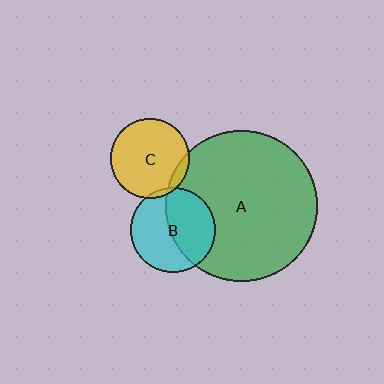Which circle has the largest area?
Circle A (green).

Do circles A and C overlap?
Yes.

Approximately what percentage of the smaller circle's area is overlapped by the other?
Approximately 10%.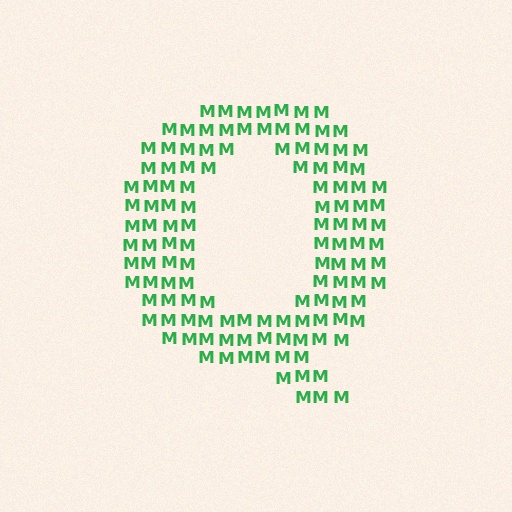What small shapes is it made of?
It is made of small letter M's.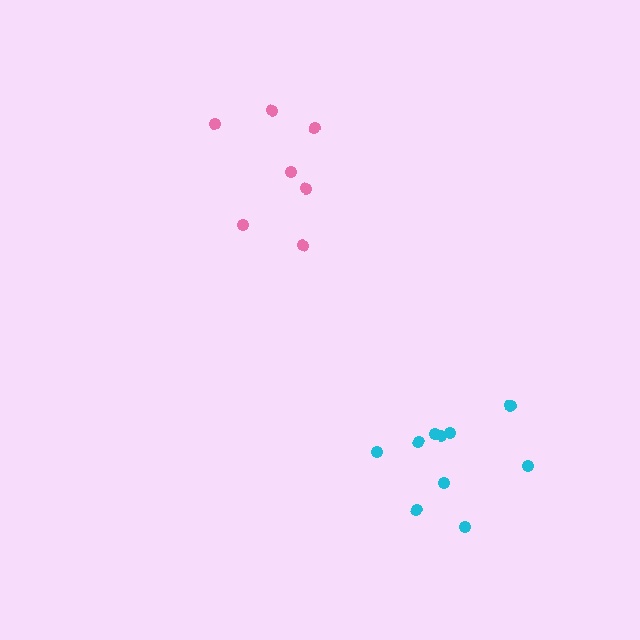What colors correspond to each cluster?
The clusters are colored: cyan, pink.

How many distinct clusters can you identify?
There are 2 distinct clusters.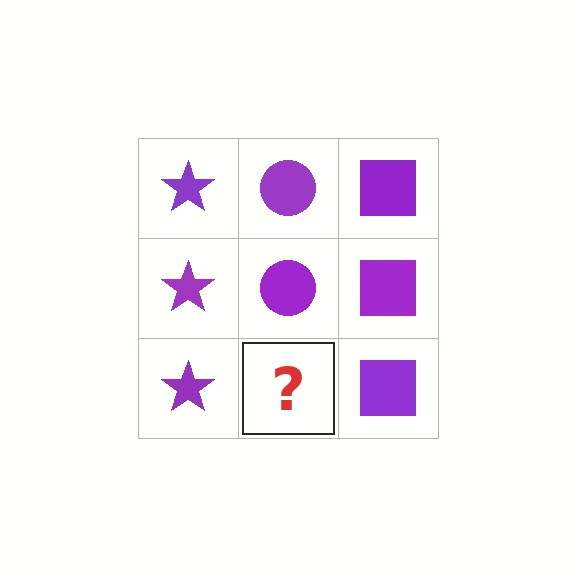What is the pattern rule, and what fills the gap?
The rule is that each column has a consistent shape. The gap should be filled with a purple circle.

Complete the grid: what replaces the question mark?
The question mark should be replaced with a purple circle.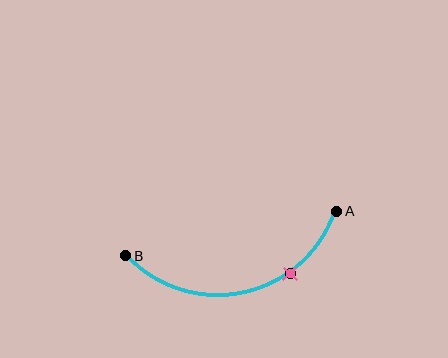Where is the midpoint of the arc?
The arc midpoint is the point on the curve farthest from the straight line joining A and B. It sits below that line.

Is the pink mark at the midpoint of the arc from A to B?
No. The pink mark lies on the arc but is closer to endpoint A. The arc midpoint would be at the point on the curve equidistant along the arc from both A and B.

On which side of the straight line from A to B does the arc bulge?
The arc bulges below the straight line connecting A and B.